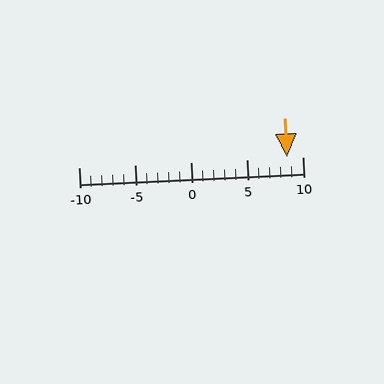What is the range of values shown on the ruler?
The ruler shows values from -10 to 10.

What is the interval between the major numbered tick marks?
The major tick marks are spaced 5 units apart.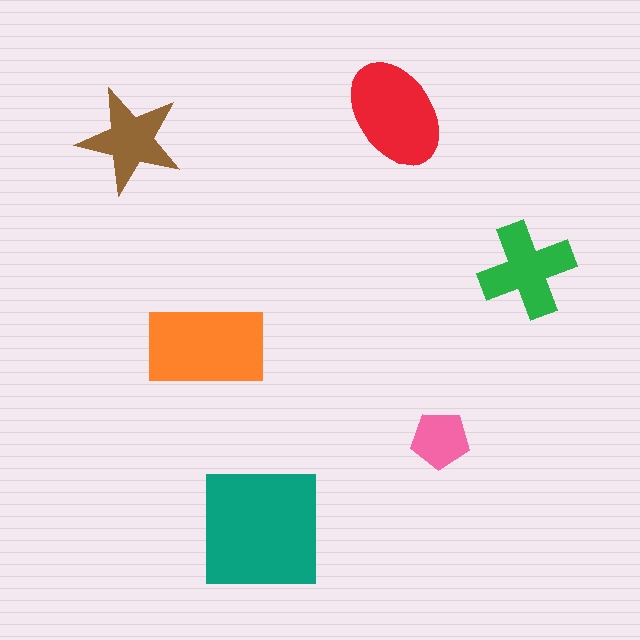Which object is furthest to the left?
The brown star is leftmost.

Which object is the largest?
The teal square.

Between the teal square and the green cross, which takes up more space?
The teal square.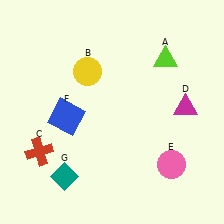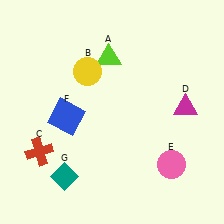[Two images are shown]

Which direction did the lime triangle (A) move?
The lime triangle (A) moved left.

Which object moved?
The lime triangle (A) moved left.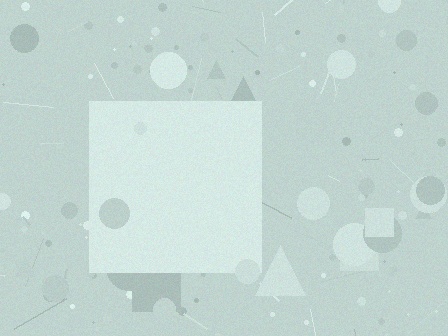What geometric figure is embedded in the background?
A square is embedded in the background.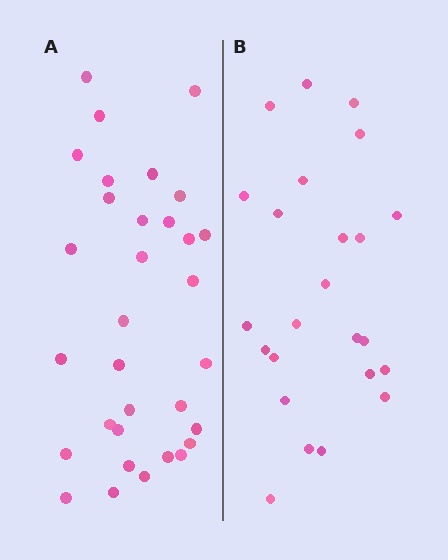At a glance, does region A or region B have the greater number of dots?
Region A (the left region) has more dots.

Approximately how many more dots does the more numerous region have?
Region A has roughly 8 or so more dots than region B.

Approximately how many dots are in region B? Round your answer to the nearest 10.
About 20 dots. (The exact count is 24, which rounds to 20.)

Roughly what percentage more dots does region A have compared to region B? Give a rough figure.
About 35% more.